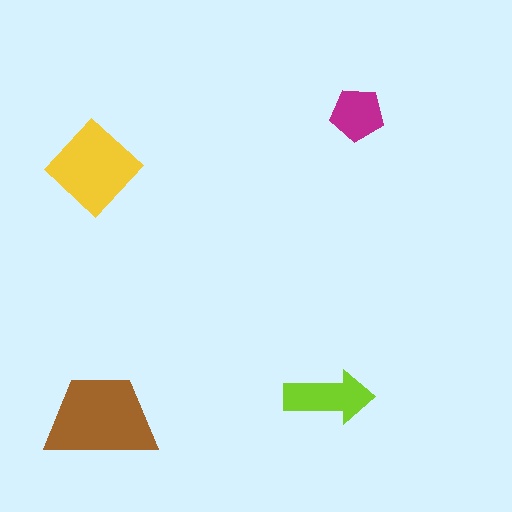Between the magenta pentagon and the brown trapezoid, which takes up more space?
The brown trapezoid.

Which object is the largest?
The brown trapezoid.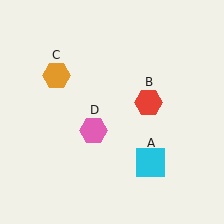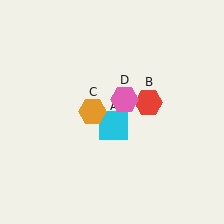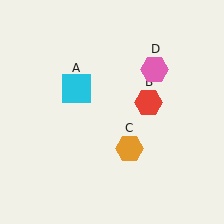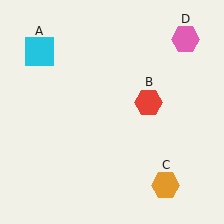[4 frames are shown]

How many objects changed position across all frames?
3 objects changed position: cyan square (object A), orange hexagon (object C), pink hexagon (object D).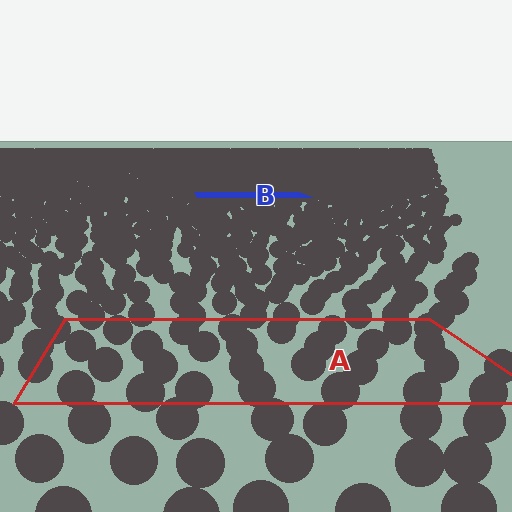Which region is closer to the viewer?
Region A is closer. The texture elements there are larger and more spread out.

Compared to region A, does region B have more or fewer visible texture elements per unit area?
Region B has more texture elements per unit area — they are packed more densely because it is farther away.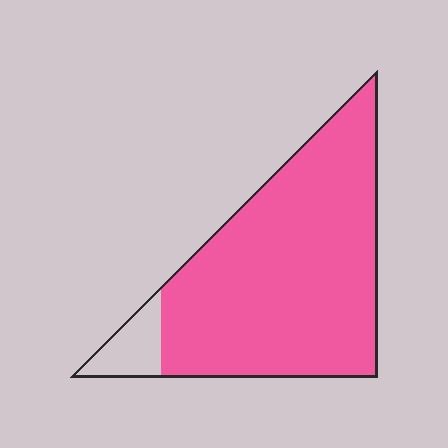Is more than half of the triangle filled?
Yes.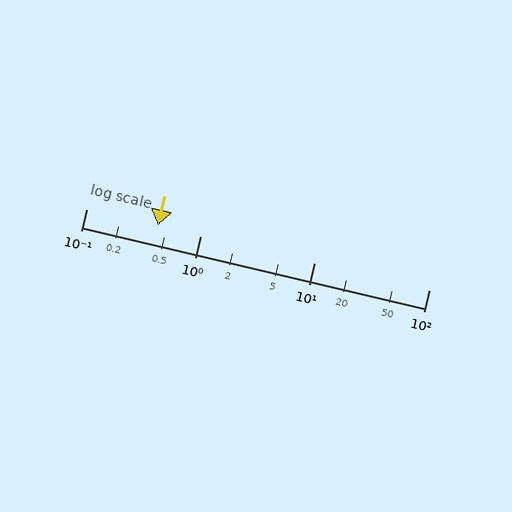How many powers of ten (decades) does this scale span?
The scale spans 3 decades, from 0.1 to 100.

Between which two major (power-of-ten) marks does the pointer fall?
The pointer is between 0.1 and 1.